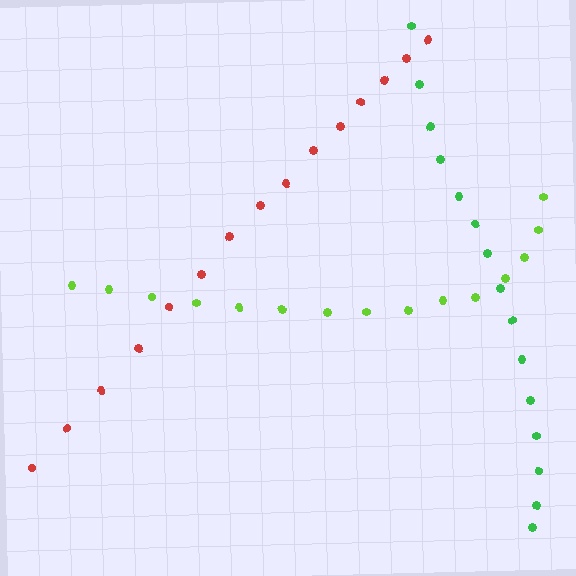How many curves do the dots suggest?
There are 3 distinct paths.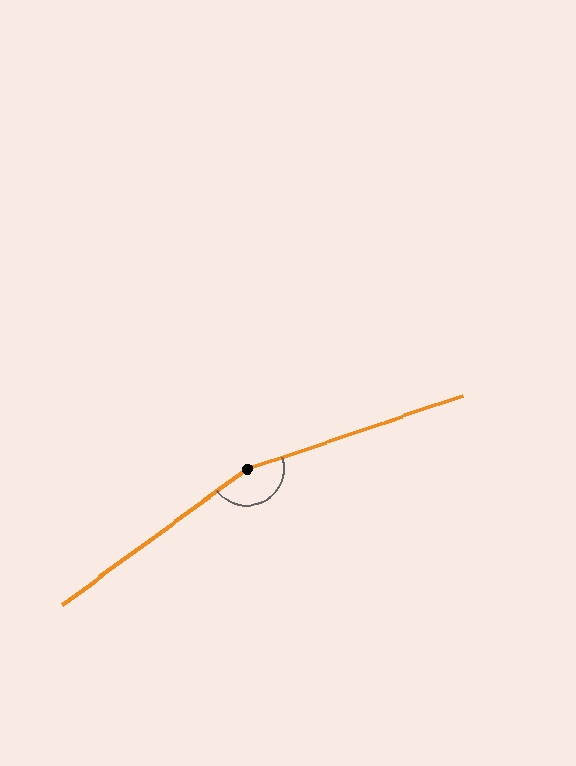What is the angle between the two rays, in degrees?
Approximately 162 degrees.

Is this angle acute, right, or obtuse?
It is obtuse.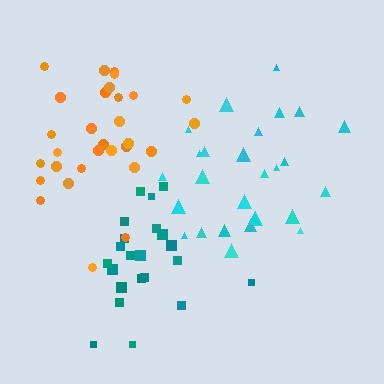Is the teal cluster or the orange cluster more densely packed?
Teal.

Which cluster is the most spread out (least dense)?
Cyan.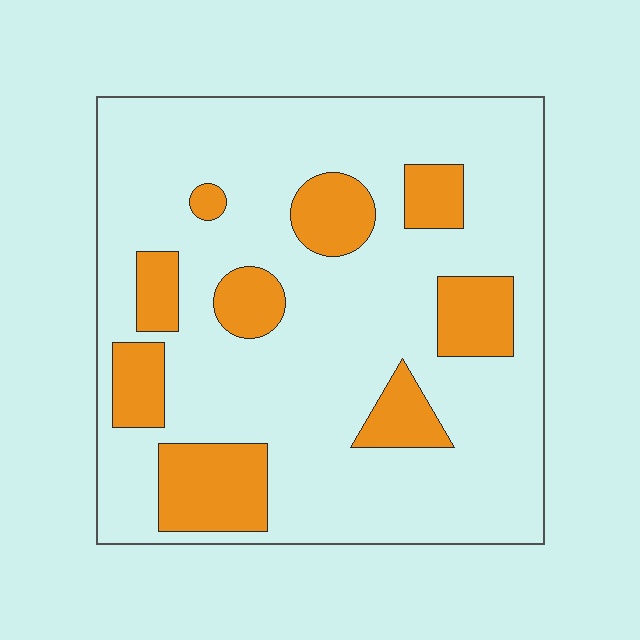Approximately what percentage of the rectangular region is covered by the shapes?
Approximately 20%.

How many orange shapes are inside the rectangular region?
9.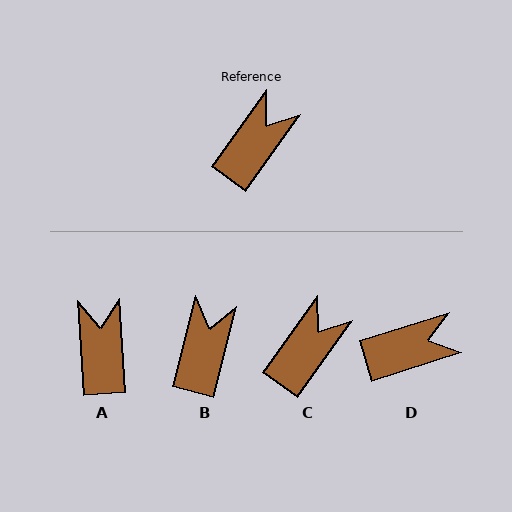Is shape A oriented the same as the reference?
No, it is off by about 39 degrees.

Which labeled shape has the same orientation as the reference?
C.